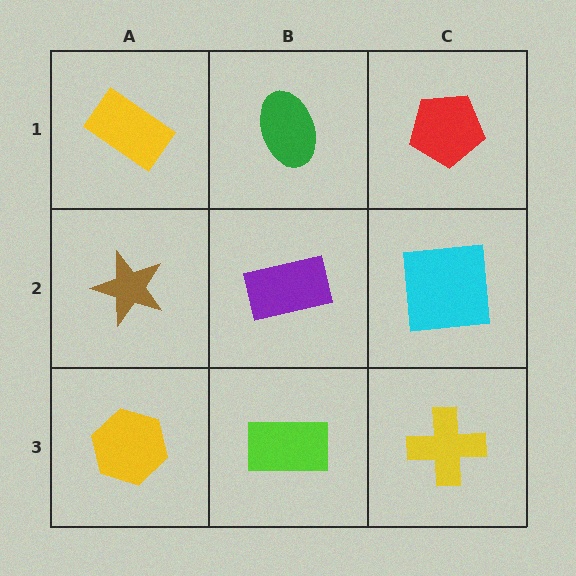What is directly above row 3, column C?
A cyan square.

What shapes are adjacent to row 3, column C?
A cyan square (row 2, column C), a lime rectangle (row 3, column B).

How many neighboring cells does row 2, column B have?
4.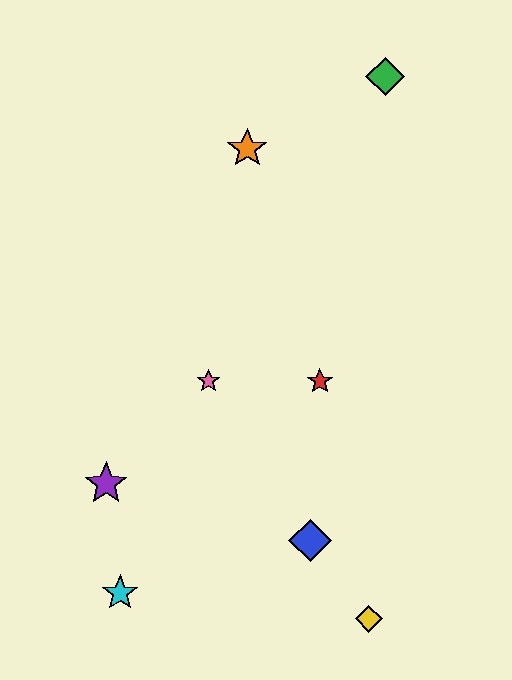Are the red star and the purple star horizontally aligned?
No, the red star is at y≈381 and the purple star is at y≈484.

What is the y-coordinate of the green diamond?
The green diamond is at y≈77.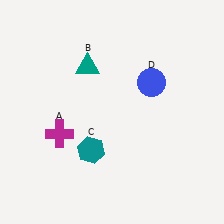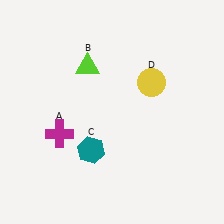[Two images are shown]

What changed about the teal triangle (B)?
In Image 1, B is teal. In Image 2, it changed to lime.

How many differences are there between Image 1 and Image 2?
There are 2 differences between the two images.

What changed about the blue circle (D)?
In Image 1, D is blue. In Image 2, it changed to yellow.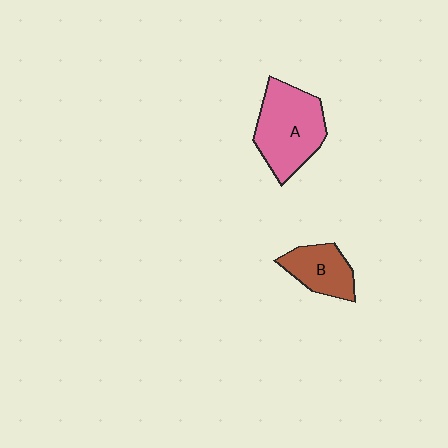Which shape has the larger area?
Shape A (pink).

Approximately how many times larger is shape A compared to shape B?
Approximately 1.7 times.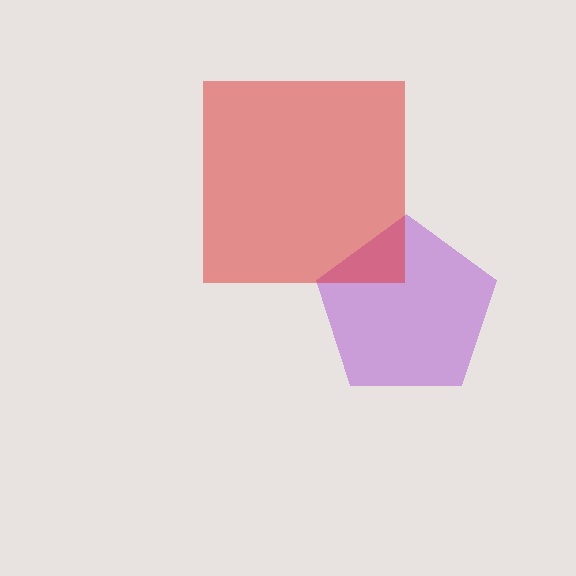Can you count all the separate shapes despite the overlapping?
Yes, there are 2 separate shapes.